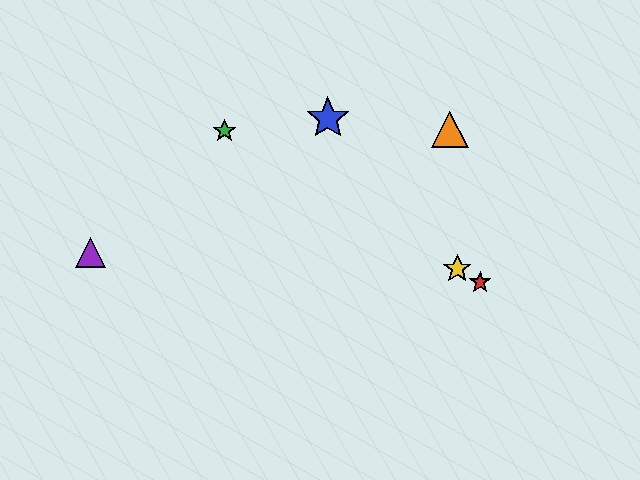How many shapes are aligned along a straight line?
3 shapes (the red star, the green star, the yellow star) are aligned along a straight line.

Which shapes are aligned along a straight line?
The red star, the green star, the yellow star are aligned along a straight line.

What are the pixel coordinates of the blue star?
The blue star is at (328, 118).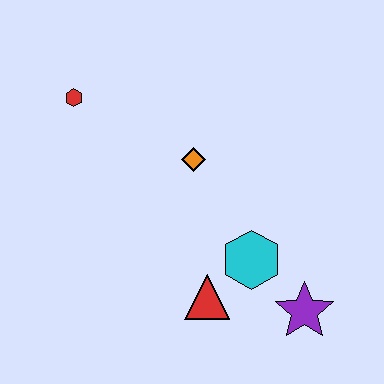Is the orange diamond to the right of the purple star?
No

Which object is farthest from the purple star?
The red hexagon is farthest from the purple star.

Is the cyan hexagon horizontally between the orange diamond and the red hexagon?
No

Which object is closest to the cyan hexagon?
The red triangle is closest to the cyan hexagon.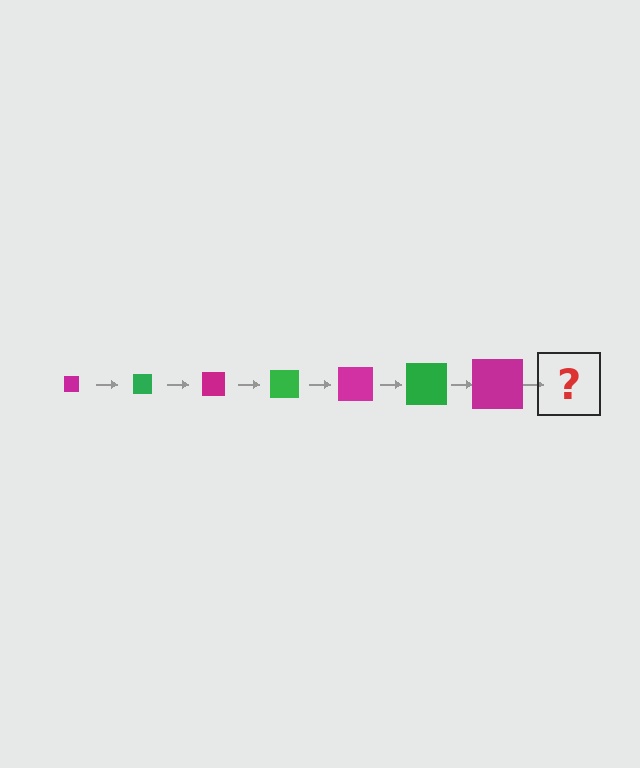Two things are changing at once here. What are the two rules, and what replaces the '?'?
The two rules are that the square grows larger each step and the color cycles through magenta and green. The '?' should be a green square, larger than the previous one.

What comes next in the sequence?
The next element should be a green square, larger than the previous one.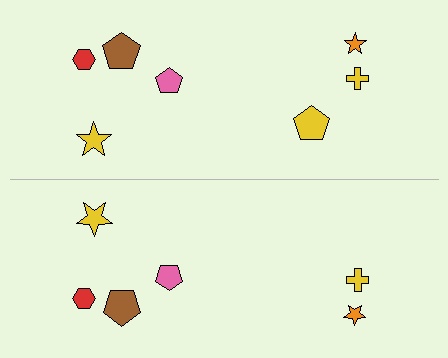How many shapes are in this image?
There are 13 shapes in this image.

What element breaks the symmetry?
A yellow pentagon is missing from the bottom side.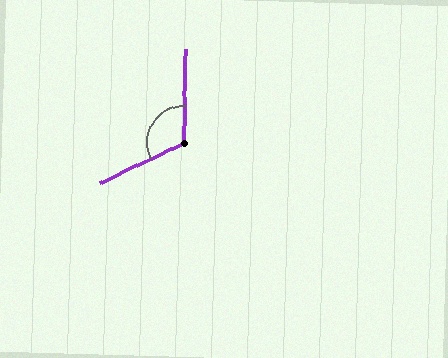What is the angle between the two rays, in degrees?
Approximately 117 degrees.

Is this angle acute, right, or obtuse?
It is obtuse.